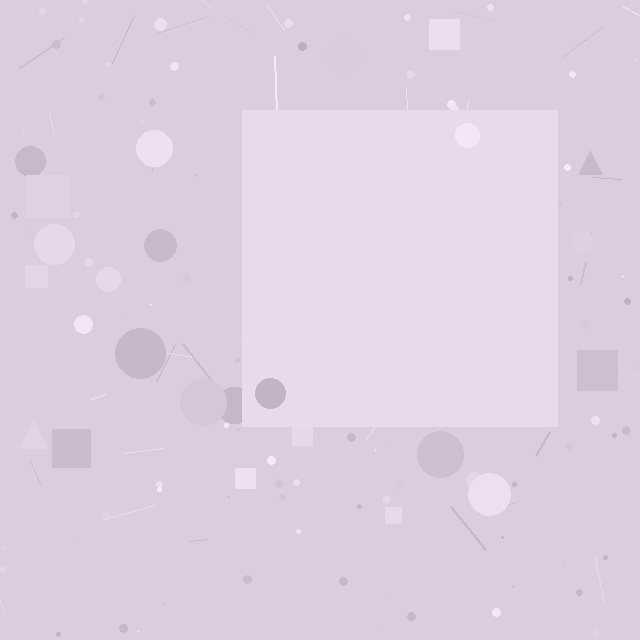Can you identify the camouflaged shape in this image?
The camouflaged shape is a square.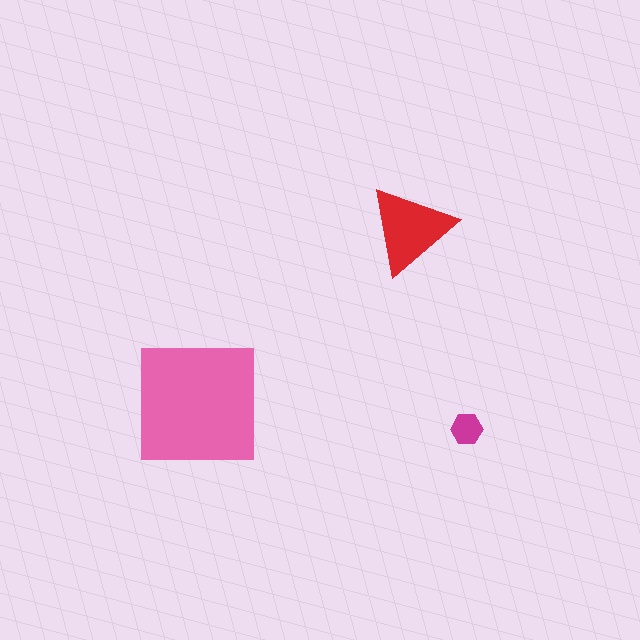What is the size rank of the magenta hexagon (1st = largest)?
3rd.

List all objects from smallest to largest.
The magenta hexagon, the red triangle, the pink square.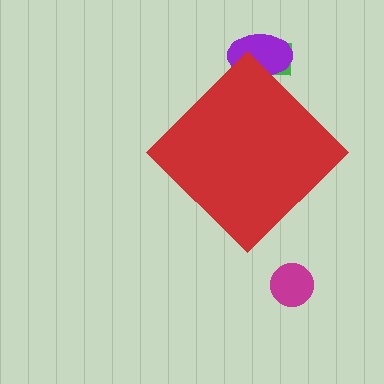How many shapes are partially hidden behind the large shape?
3 shapes are partially hidden.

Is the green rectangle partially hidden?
Yes, the green rectangle is partially hidden behind the red diamond.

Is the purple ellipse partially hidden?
Yes, the purple ellipse is partially hidden behind the red diamond.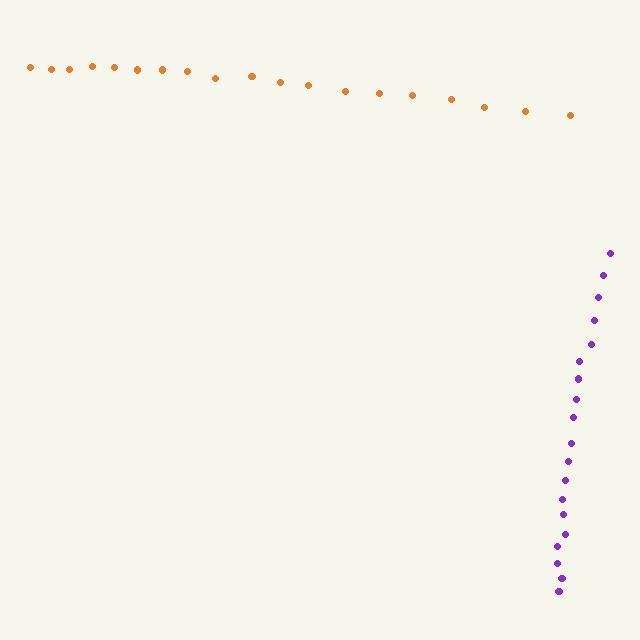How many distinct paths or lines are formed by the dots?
There are 2 distinct paths.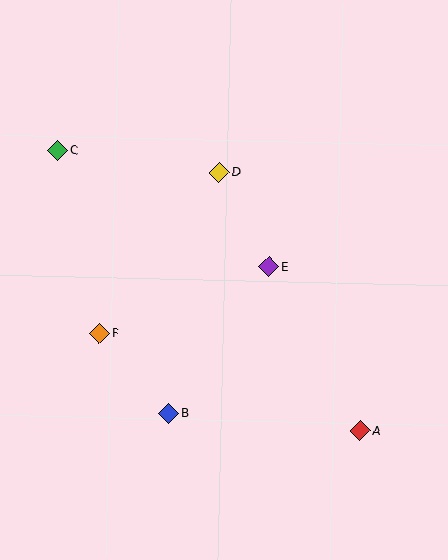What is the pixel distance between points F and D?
The distance between F and D is 201 pixels.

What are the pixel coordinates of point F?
Point F is at (99, 333).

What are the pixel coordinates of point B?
Point B is at (169, 413).